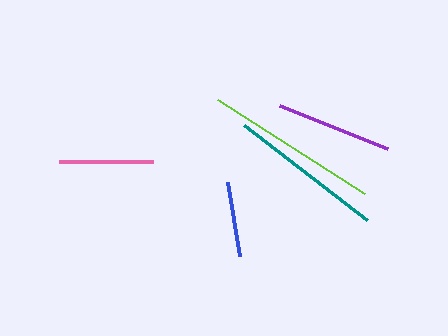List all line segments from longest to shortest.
From longest to shortest: lime, teal, purple, pink, blue.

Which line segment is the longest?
The lime line is the longest at approximately 175 pixels.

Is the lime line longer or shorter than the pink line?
The lime line is longer than the pink line.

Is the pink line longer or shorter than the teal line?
The teal line is longer than the pink line.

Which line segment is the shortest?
The blue line is the shortest at approximately 75 pixels.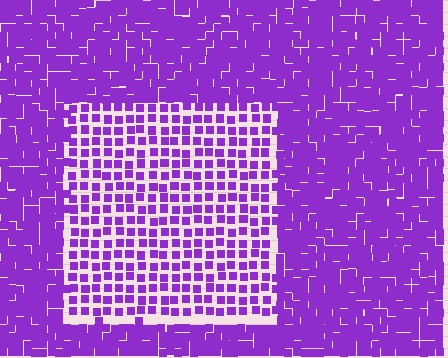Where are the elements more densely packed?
The elements are more densely packed outside the rectangle boundary.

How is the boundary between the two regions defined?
The boundary is defined by a change in element density (approximately 2.0x ratio). All elements are the same color, size, and shape.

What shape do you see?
I see a rectangle.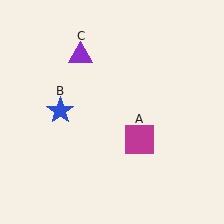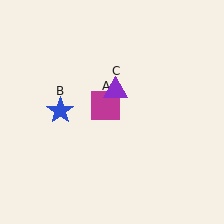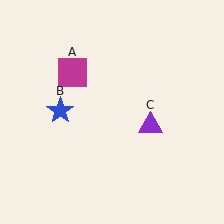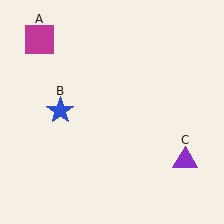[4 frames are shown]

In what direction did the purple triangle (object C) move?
The purple triangle (object C) moved down and to the right.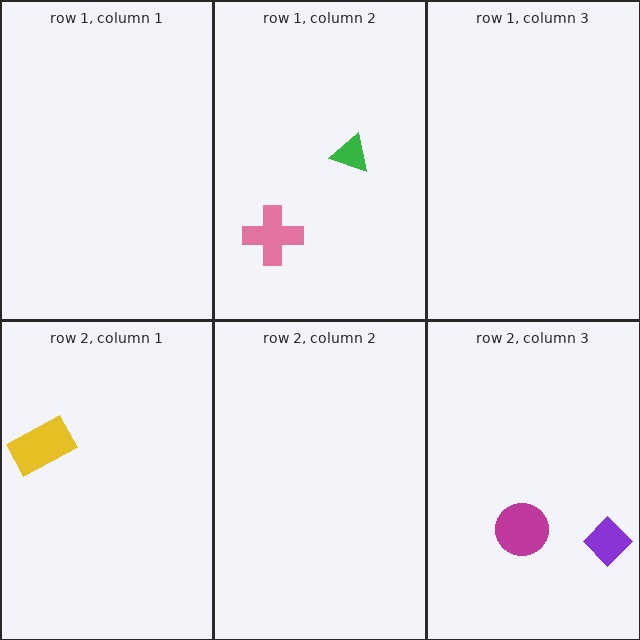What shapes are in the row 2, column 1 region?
The yellow rectangle.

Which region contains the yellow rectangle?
The row 2, column 1 region.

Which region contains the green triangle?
The row 1, column 2 region.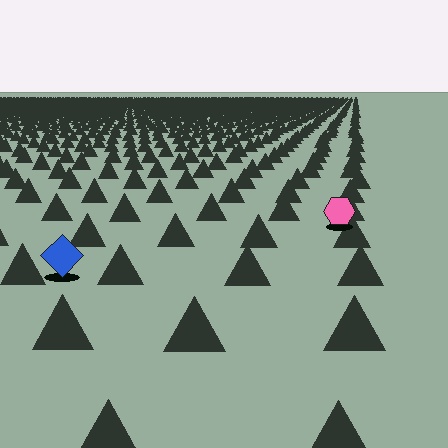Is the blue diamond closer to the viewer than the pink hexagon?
Yes. The blue diamond is closer — you can tell from the texture gradient: the ground texture is coarser near it.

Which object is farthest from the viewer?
The pink hexagon is farthest from the viewer. It appears smaller and the ground texture around it is denser.